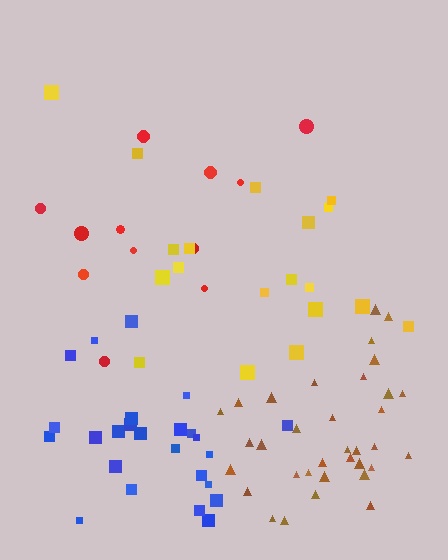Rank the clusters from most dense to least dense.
brown, blue, yellow, red.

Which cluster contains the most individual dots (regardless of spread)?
Brown (34).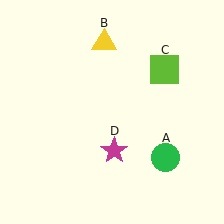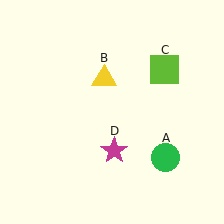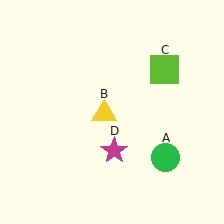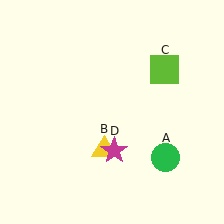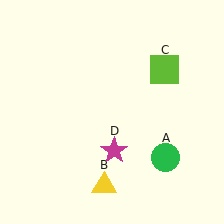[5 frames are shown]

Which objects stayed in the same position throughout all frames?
Green circle (object A) and lime square (object C) and magenta star (object D) remained stationary.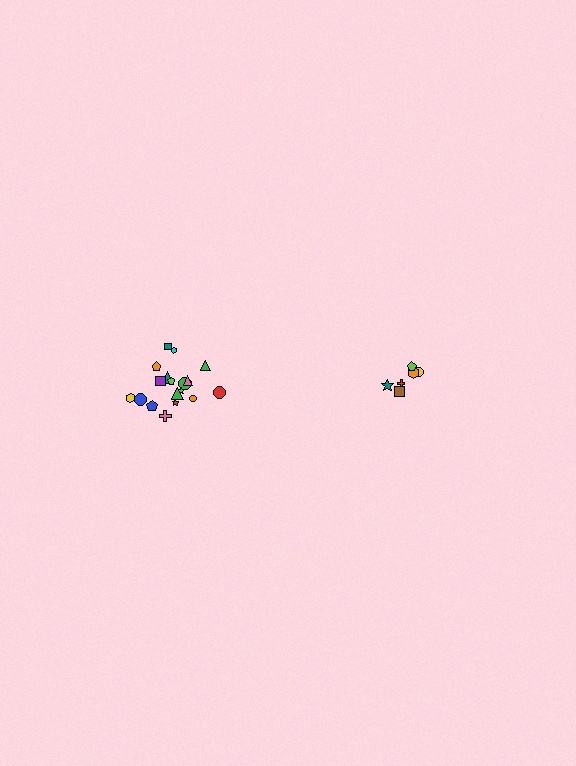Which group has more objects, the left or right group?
The left group.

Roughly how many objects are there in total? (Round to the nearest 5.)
Roughly 25 objects in total.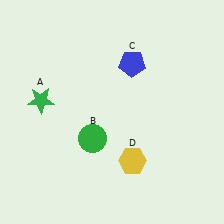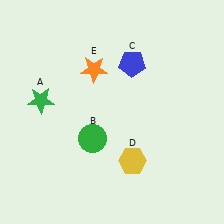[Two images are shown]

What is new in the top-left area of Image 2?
An orange star (E) was added in the top-left area of Image 2.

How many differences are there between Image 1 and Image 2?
There is 1 difference between the two images.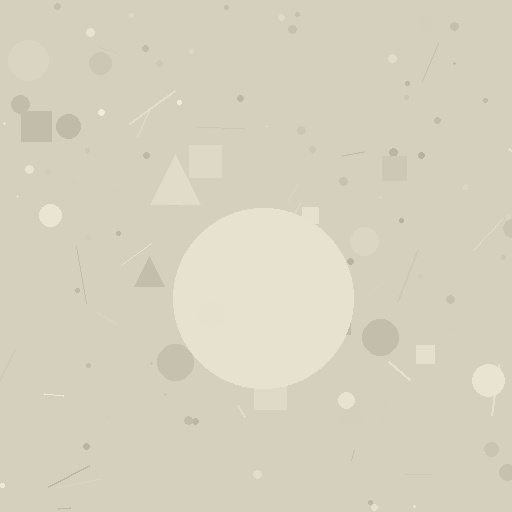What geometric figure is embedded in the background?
A circle is embedded in the background.